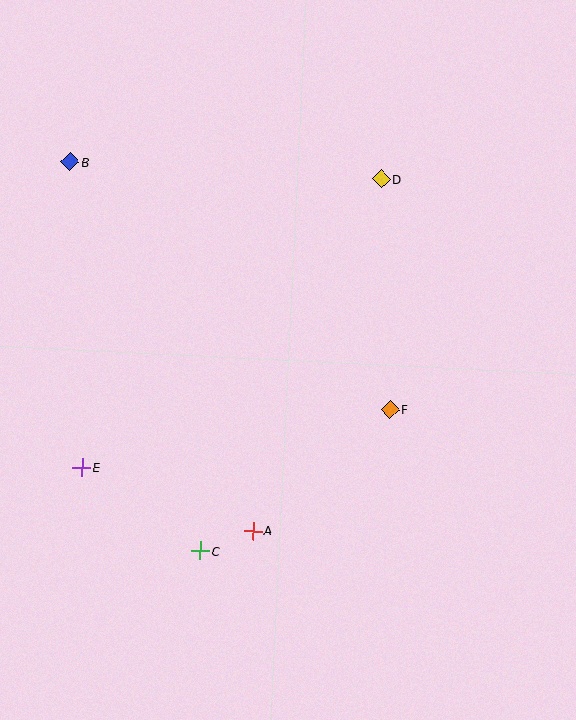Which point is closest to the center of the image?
Point F at (390, 410) is closest to the center.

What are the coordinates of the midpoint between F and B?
The midpoint between F and B is at (230, 286).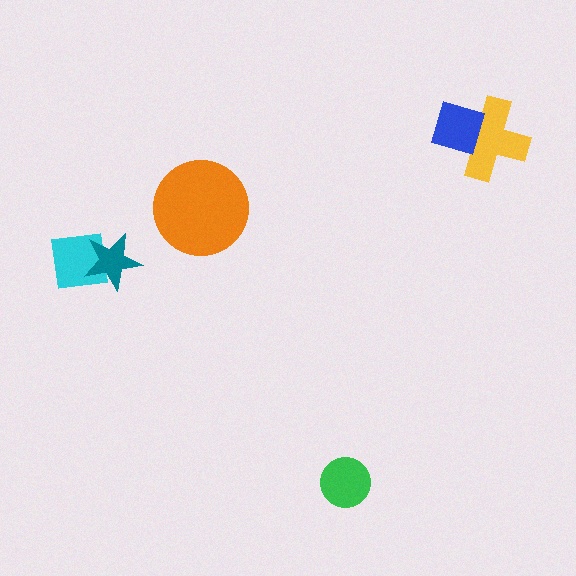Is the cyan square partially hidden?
Yes, it is partially covered by another shape.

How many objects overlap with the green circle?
0 objects overlap with the green circle.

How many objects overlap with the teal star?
1 object overlaps with the teal star.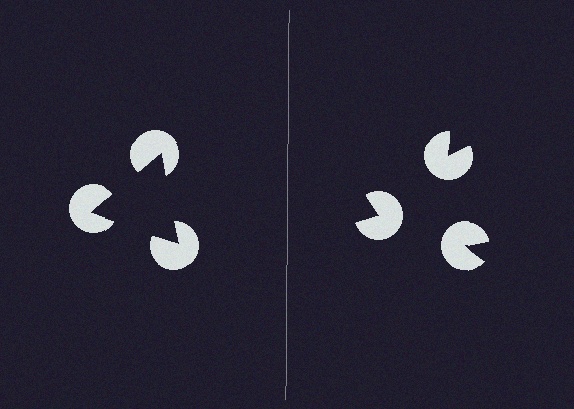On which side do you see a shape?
An illusory triangle appears on the left side. On the right side the wedge cuts are rotated, so no coherent shape forms.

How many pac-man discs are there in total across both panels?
6 — 3 on each side.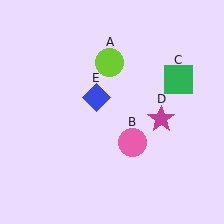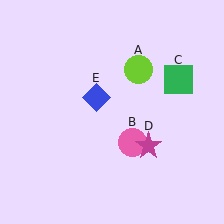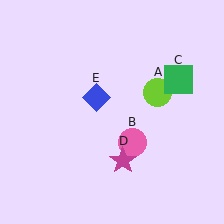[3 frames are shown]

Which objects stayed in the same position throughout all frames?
Pink circle (object B) and green square (object C) and blue diamond (object E) remained stationary.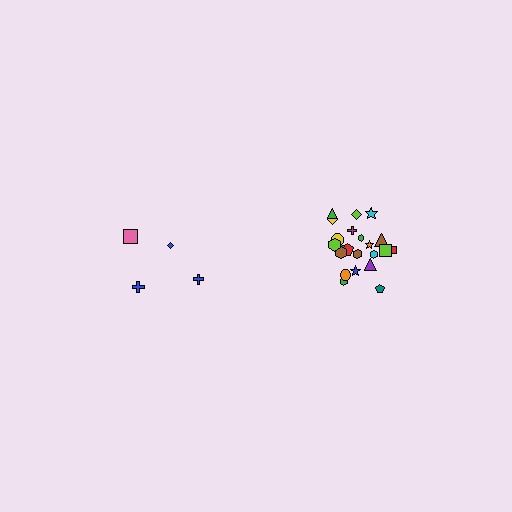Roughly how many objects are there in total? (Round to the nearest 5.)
Roughly 25 objects in total.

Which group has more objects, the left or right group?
The right group.